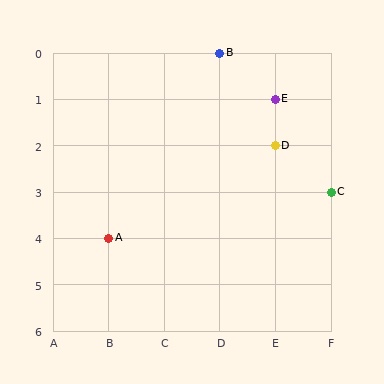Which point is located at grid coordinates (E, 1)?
Point E is at (E, 1).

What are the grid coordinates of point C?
Point C is at grid coordinates (F, 3).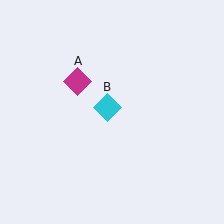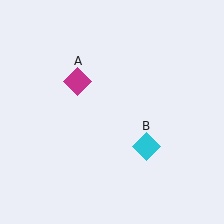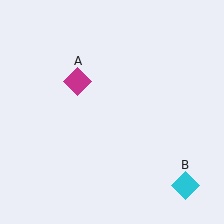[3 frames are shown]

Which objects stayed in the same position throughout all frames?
Magenta diamond (object A) remained stationary.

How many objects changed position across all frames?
1 object changed position: cyan diamond (object B).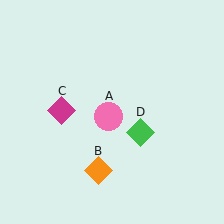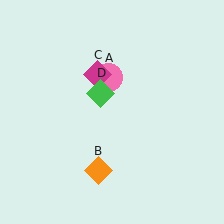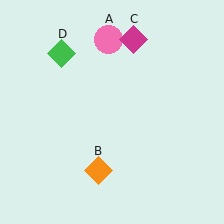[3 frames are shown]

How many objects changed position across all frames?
3 objects changed position: pink circle (object A), magenta diamond (object C), green diamond (object D).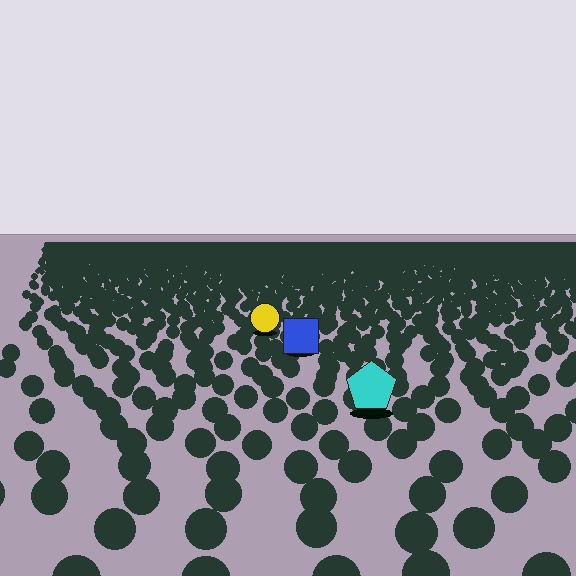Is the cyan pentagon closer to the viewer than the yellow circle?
Yes. The cyan pentagon is closer — you can tell from the texture gradient: the ground texture is coarser near it.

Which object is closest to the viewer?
The cyan pentagon is closest. The texture marks near it are larger and more spread out.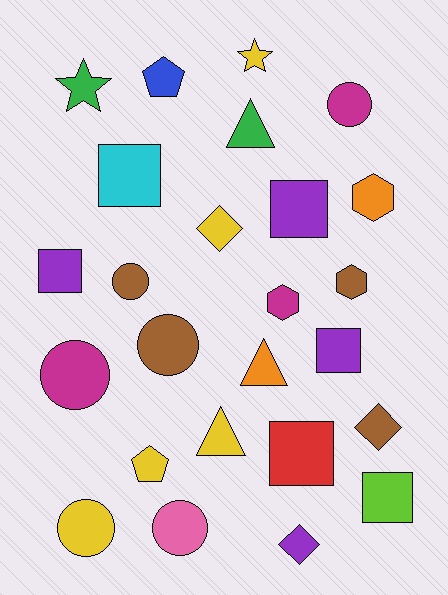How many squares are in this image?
There are 6 squares.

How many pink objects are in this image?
There is 1 pink object.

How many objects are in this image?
There are 25 objects.